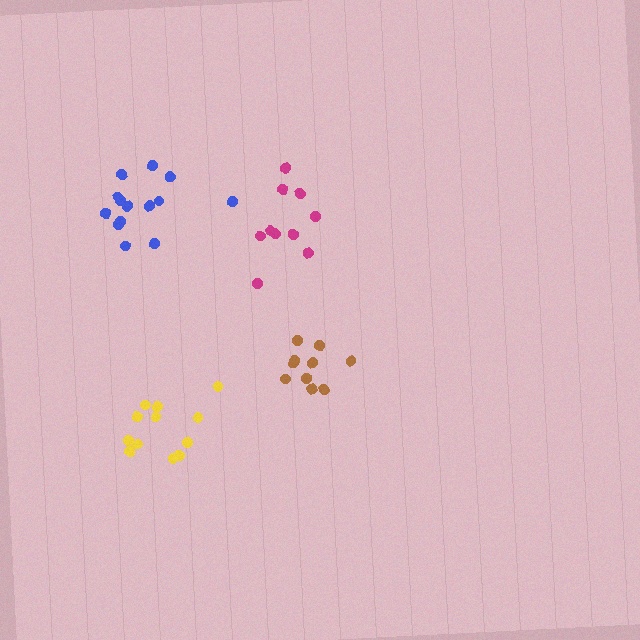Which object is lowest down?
The yellow cluster is bottommost.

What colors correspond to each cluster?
The clusters are colored: yellow, magenta, brown, blue.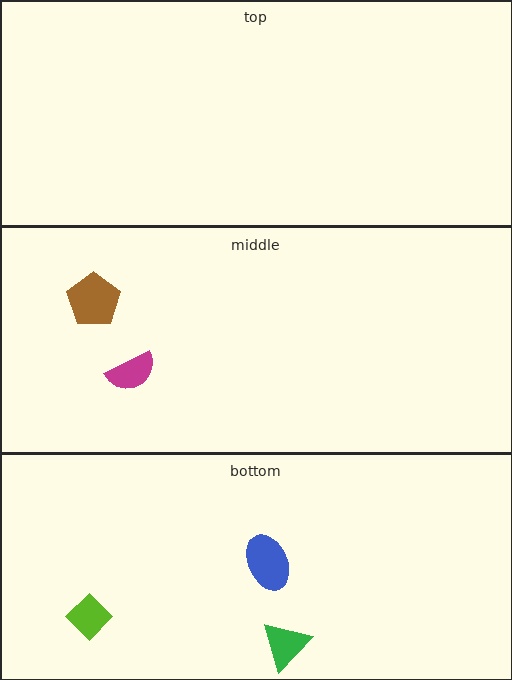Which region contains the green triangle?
The bottom region.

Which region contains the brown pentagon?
The middle region.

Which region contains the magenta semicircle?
The middle region.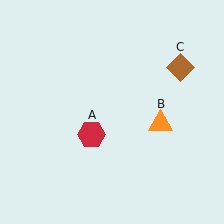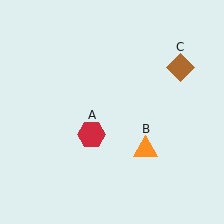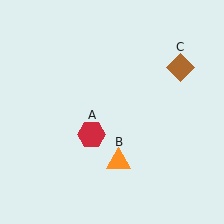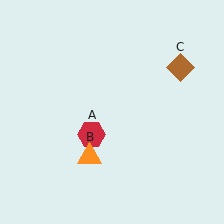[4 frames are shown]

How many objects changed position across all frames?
1 object changed position: orange triangle (object B).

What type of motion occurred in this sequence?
The orange triangle (object B) rotated clockwise around the center of the scene.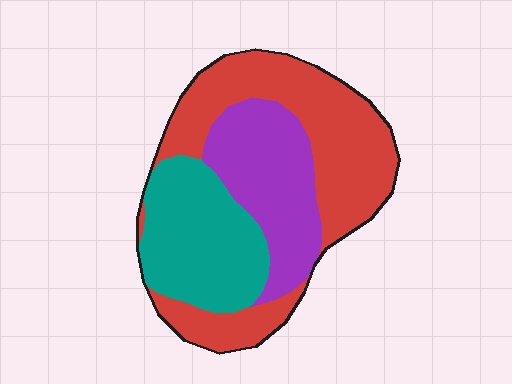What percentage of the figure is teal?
Teal covers around 30% of the figure.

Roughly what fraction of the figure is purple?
Purple takes up between a quarter and a half of the figure.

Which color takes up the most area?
Red, at roughly 45%.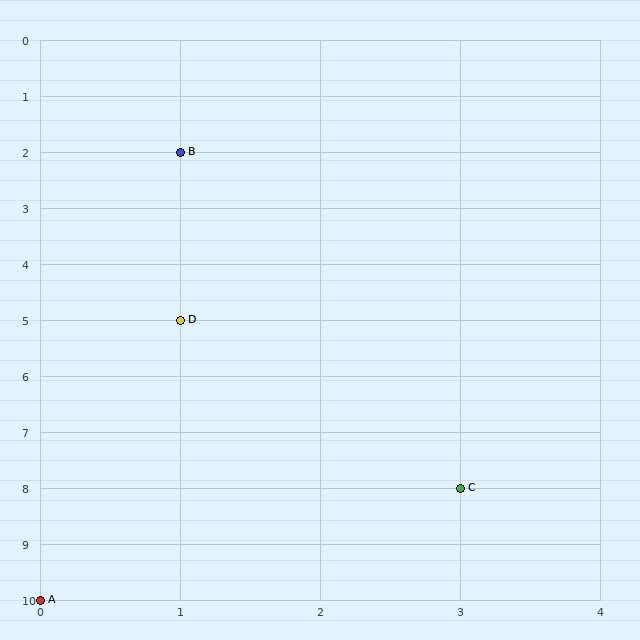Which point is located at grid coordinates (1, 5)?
Point D is at (1, 5).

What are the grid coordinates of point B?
Point B is at grid coordinates (1, 2).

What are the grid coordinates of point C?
Point C is at grid coordinates (3, 8).